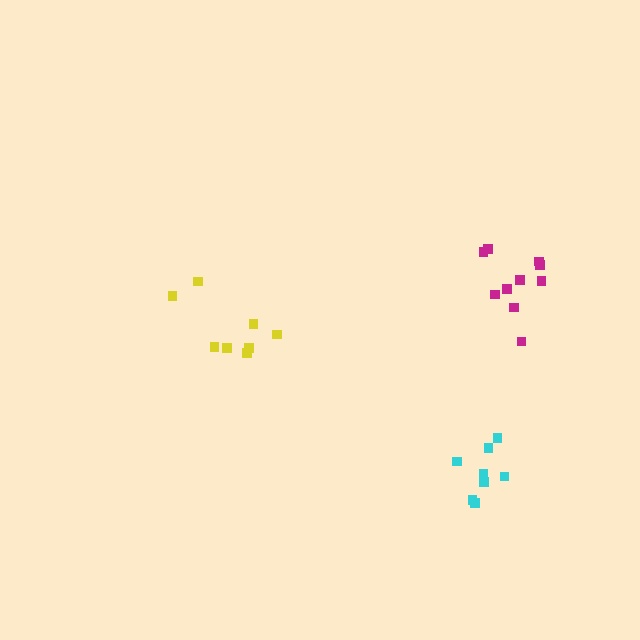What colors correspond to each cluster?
The clusters are colored: yellow, cyan, magenta.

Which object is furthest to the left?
The yellow cluster is leftmost.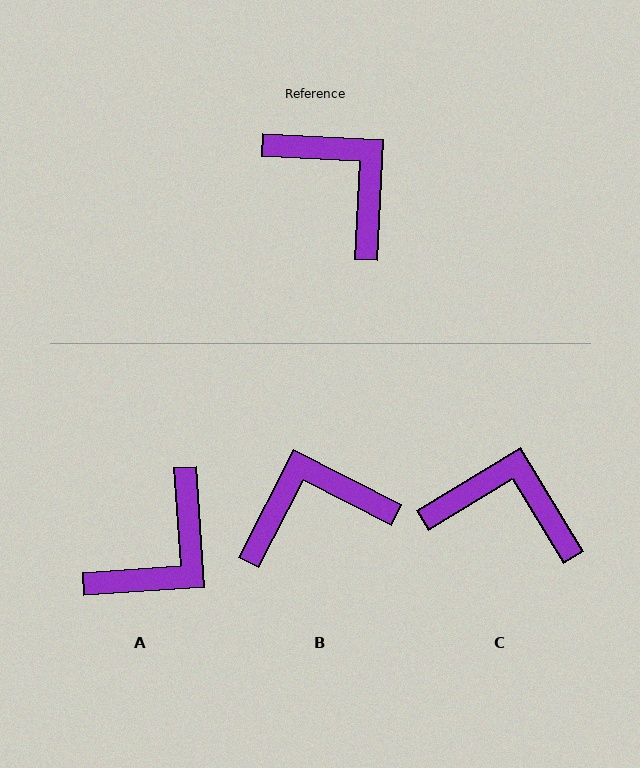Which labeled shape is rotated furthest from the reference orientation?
A, about 83 degrees away.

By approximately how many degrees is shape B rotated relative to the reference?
Approximately 66 degrees counter-clockwise.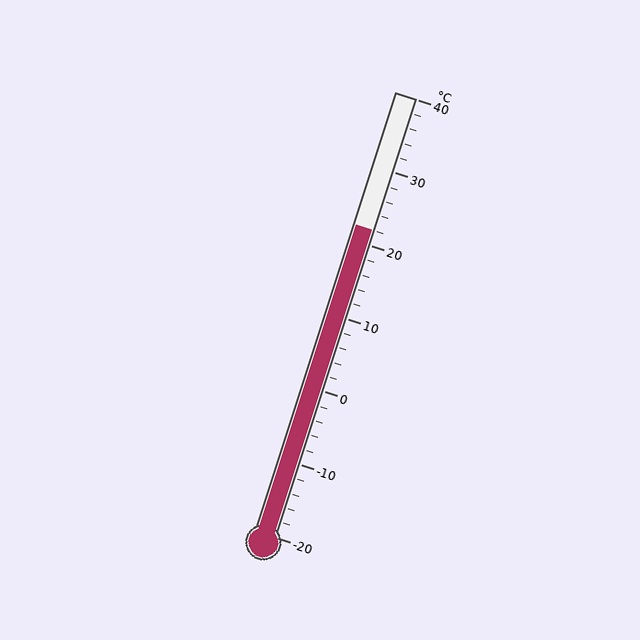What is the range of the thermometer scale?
The thermometer scale ranges from -20°C to 40°C.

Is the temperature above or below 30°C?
The temperature is below 30°C.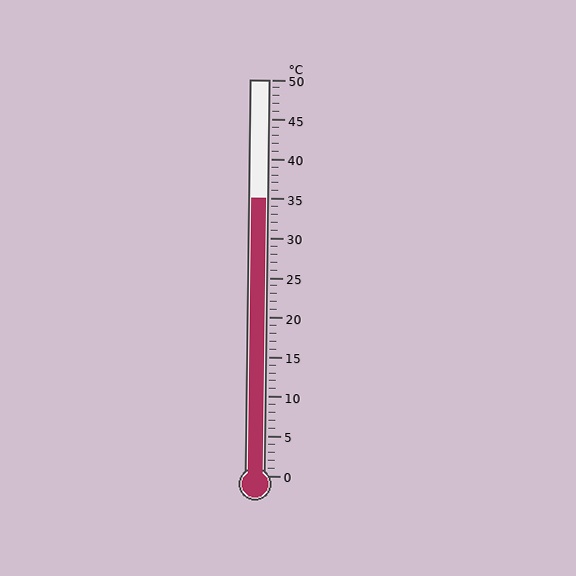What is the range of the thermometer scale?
The thermometer scale ranges from 0°C to 50°C.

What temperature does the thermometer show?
The thermometer shows approximately 35°C.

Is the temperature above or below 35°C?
The temperature is at 35°C.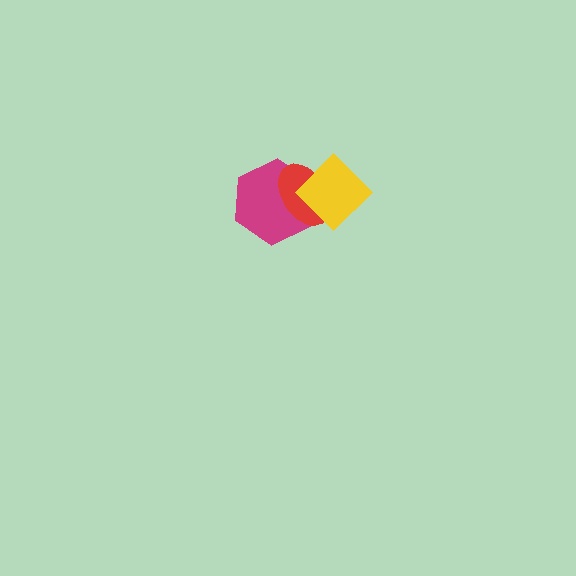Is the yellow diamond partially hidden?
No, no other shape covers it.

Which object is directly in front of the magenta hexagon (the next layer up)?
The red ellipse is directly in front of the magenta hexagon.